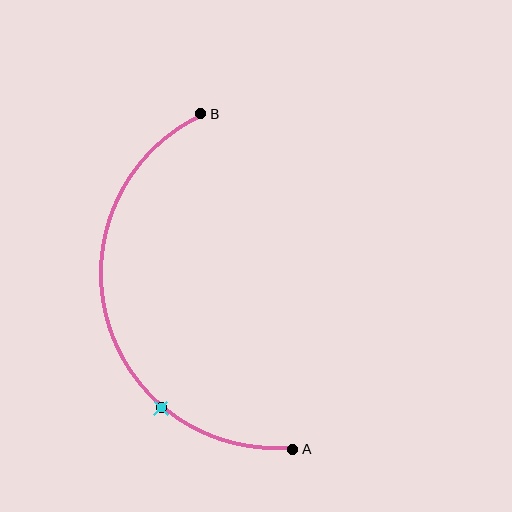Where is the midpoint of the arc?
The arc midpoint is the point on the curve farthest from the straight line joining A and B. It sits to the left of that line.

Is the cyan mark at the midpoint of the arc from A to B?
No. The cyan mark lies on the arc but is closer to endpoint A. The arc midpoint would be at the point on the curve equidistant along the arc from both A and B.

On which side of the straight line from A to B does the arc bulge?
The arc bulges to the left of the straight line connecting A and B.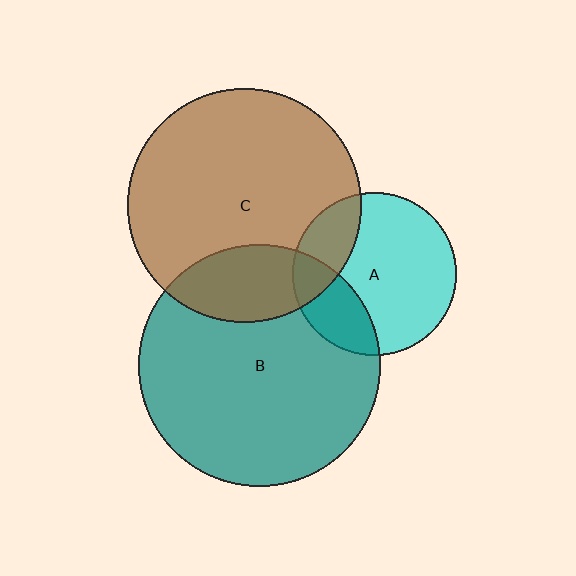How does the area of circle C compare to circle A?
Approximately 2.1 times.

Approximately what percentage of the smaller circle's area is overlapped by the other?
Approximately 20%.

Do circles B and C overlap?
Yes.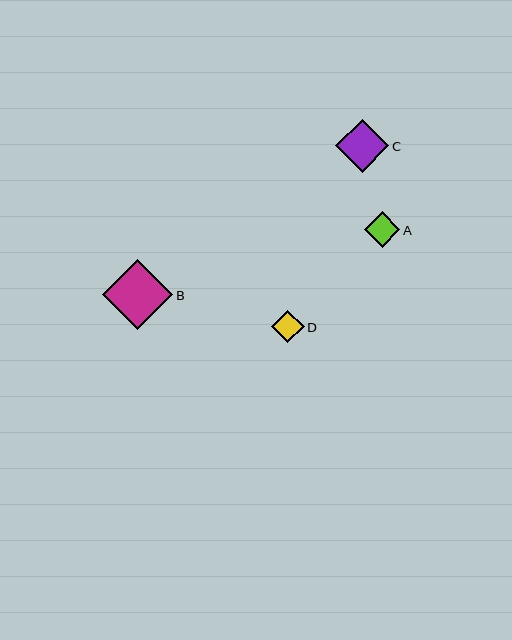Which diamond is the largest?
Diamond B is the largest with a size of approximately 70 pixels.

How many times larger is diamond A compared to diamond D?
Diamond A is approximately 1.1 times the size of diamond D.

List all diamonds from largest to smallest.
From largest to smallest: B, C, A, D.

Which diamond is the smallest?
Diamond D is the smallest with a size of approximately 32 pixels.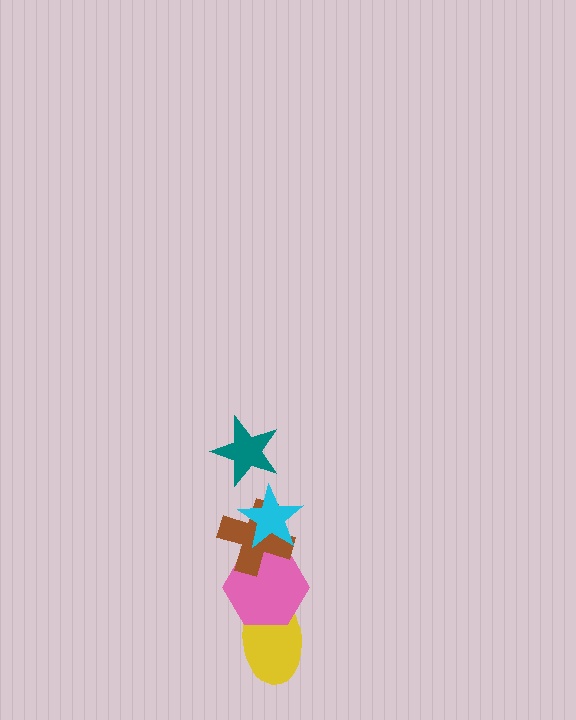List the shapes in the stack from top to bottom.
From top to bottom: the teal star, the cyan star, the brown cross, the pink hexagon, the yellow ellipse.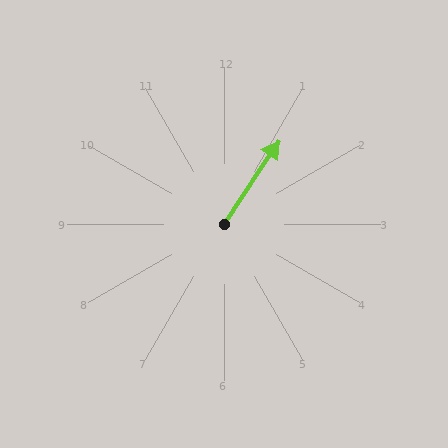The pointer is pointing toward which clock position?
Roughly 1 o'clock.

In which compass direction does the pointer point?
Northeast.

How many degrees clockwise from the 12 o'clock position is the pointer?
Approximately 33 degrees.